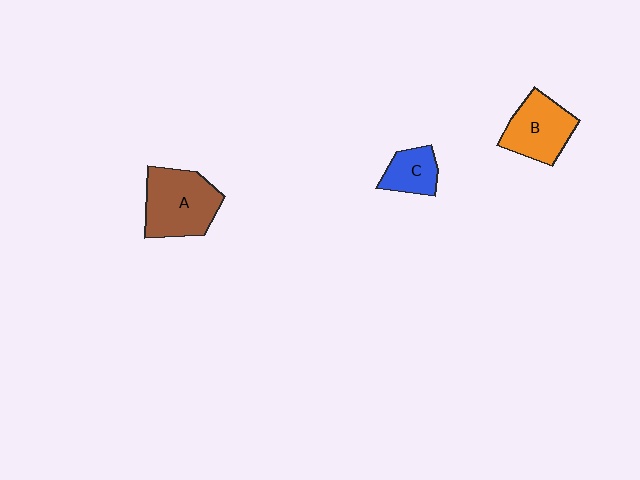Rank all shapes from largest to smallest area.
From largest to smallest: A (brown), B (orange), C (blue).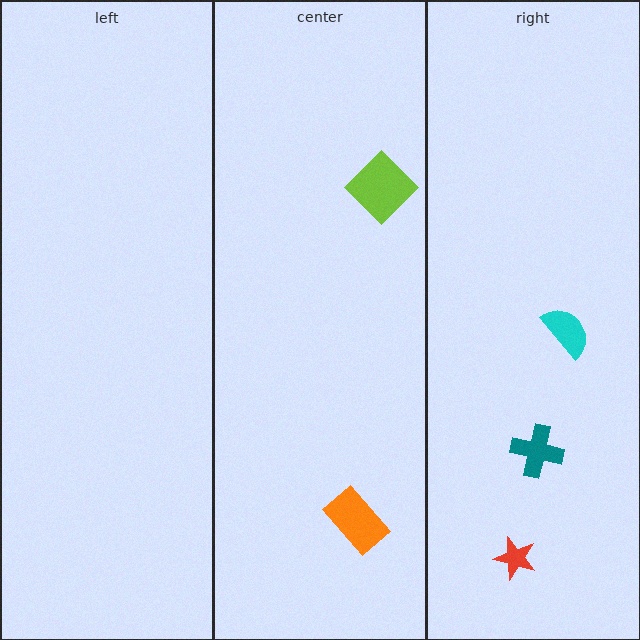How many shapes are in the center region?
2.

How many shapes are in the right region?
3.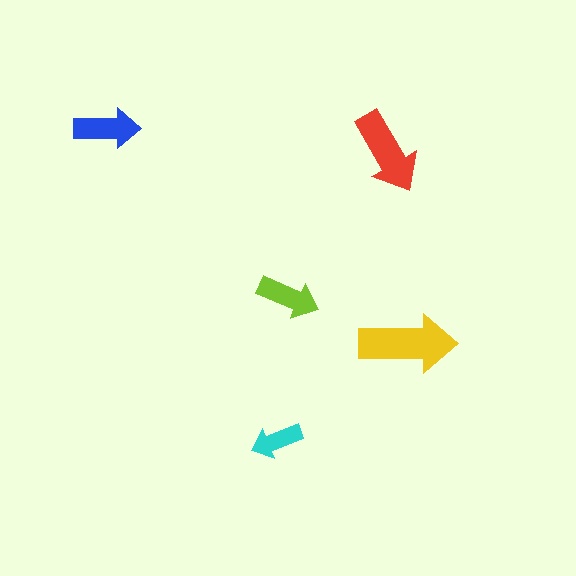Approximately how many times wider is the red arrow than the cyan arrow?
About 1.5 times wider.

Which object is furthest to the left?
The blue arrow is leftmost.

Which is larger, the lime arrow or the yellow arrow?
The yellow one.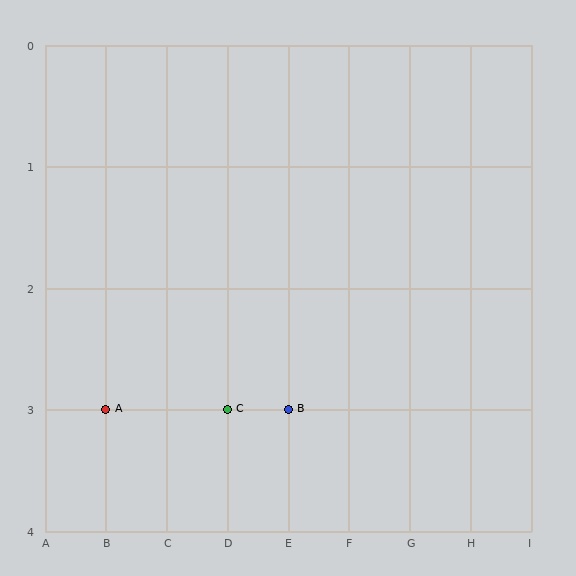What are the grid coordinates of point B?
Point B is at grid coordinates (E, 3).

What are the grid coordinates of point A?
Point A is at grid coordinates (B, 3).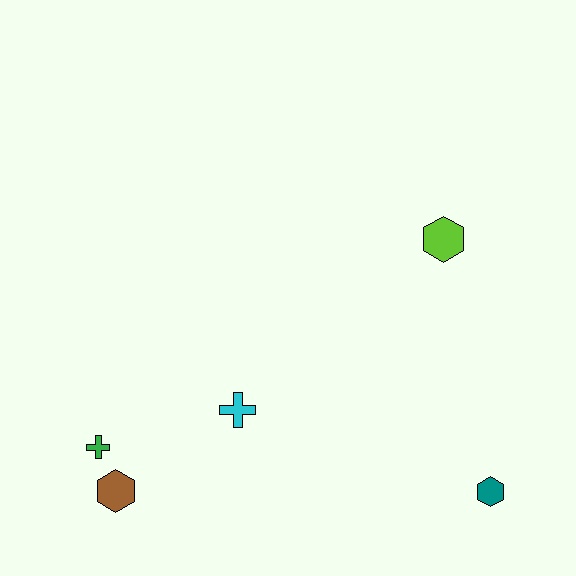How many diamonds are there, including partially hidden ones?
There are no diamonds.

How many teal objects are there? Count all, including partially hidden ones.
There is 1 teal object.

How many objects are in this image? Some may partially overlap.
There are 5 objects.